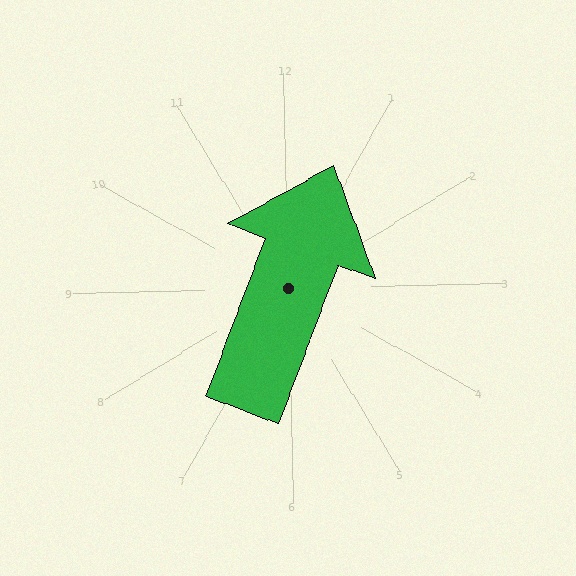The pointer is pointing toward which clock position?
Roughly 1 o'clock.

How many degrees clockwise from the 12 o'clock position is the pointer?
Approximately 22 degrees.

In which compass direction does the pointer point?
North.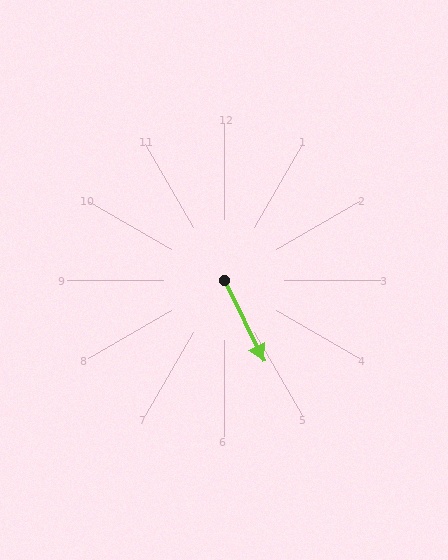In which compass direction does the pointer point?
Southeast.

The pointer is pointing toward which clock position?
Roughly 5 o'clock.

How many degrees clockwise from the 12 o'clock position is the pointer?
Approximately 154 degrees.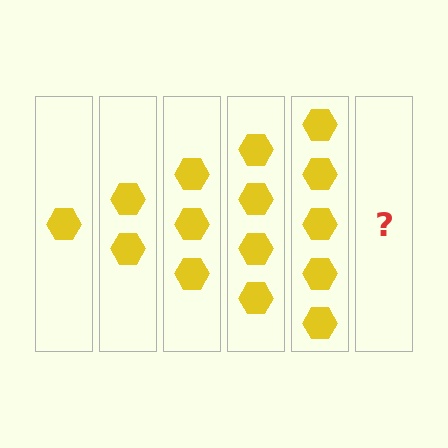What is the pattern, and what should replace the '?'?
The pattern is that each step adds one more hexagon. The '?' should be 6 hexagons.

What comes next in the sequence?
The next element should be 6 hexagons.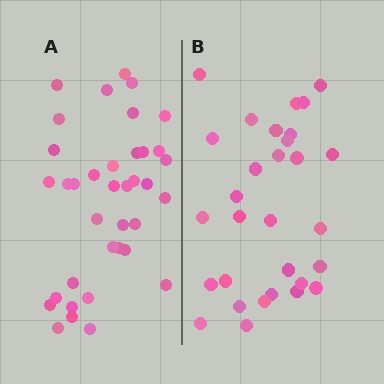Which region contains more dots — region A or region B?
Region A (the left region) has more dots.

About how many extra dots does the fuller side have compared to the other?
Region A has roughly 8 or so more dots than region B.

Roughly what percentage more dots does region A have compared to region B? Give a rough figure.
About 25% more.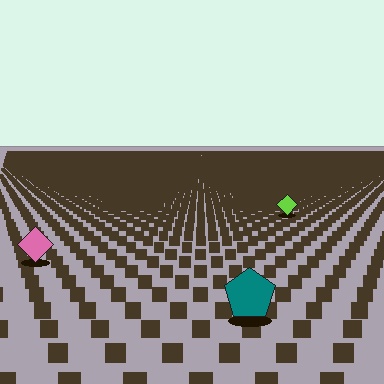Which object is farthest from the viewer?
The lime diamond is farthest from the viewer. It appears smaller and the ground texture around it is denser.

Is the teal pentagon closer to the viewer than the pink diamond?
Yes. The teal pentagon is closer — you can tell from the texture gradient: the ground texture is coarser near it.